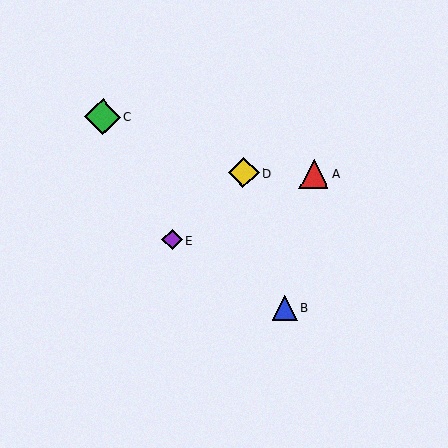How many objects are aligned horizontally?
2 objects (A, D) are aligned horizontally.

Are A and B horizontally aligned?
No, A is at y≈174 and B is at y≈308.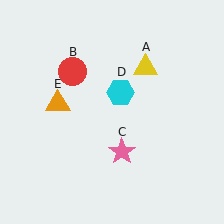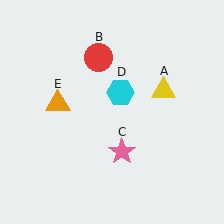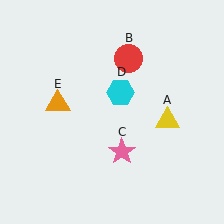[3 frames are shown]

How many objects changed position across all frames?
2 objects changed position: yellow triangle (object A), red circle (object B).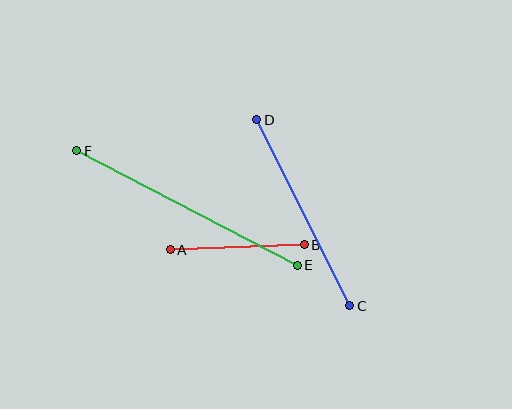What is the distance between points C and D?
The distance is approximately 208 pixels.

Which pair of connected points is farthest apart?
Points E and F are farthest apart.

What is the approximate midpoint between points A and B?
The midpoint is at approximately (237, 247) pixels.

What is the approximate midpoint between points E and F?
The midpoint is at approximately (187, 208) pixels.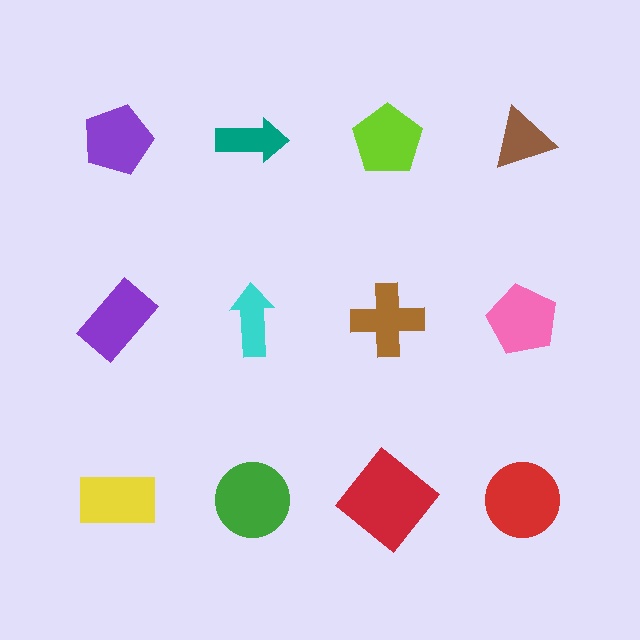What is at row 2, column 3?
A brown cross.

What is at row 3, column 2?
A green circle.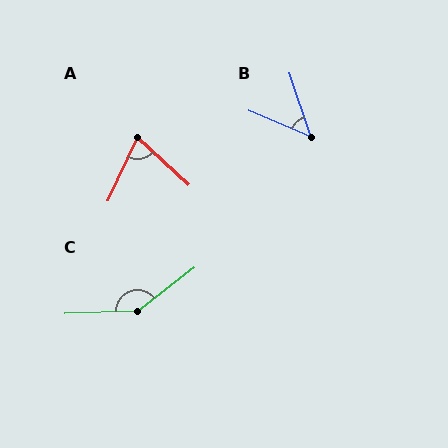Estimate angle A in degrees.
Approximately 72 degrees.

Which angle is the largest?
C, at approximately 144 degrees.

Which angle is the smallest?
B, at approximately 48 degrees.